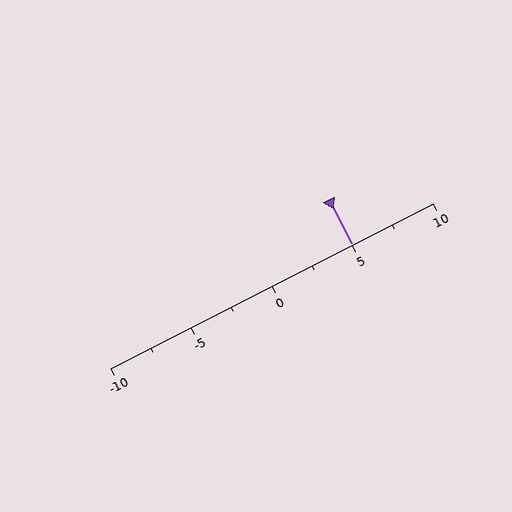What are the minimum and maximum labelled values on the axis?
The axis runs from -10 to 10.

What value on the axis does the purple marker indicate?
The marker indicates approximately 5.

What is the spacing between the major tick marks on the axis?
The major ticks are spaced 5 apart.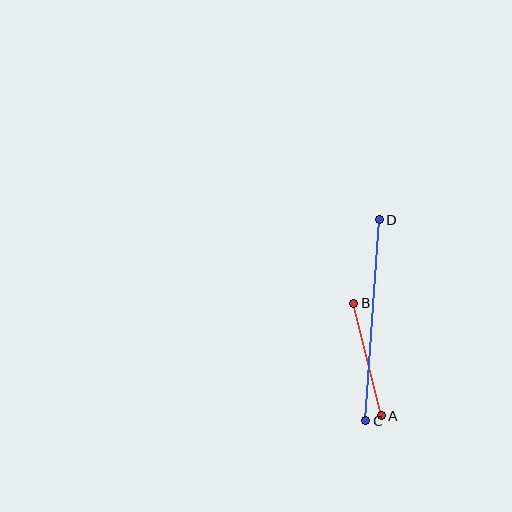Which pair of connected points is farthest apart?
Points C and D are farthest apart.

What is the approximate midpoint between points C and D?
The midpoint is at approximately (372, 320) pixels.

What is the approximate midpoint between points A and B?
The midpoint is at approximately (368, 359) pixels.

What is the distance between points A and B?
The distance is approximately 116 pixels.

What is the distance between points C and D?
The distance is approximately 201 pixels.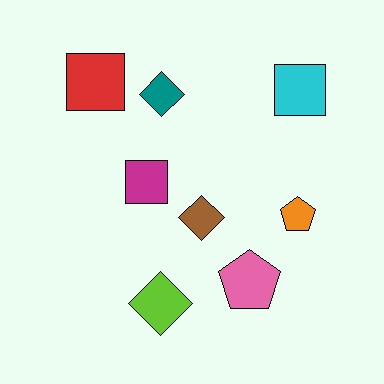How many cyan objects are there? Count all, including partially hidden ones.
There is 1 cyan object.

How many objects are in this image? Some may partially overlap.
There are 8 objects.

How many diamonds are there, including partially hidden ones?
There are 3 diamonds.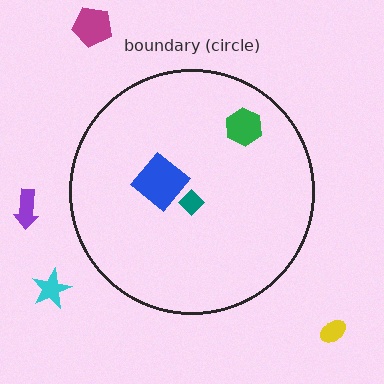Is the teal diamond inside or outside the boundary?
Inside.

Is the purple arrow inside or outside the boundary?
Outside.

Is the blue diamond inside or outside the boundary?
Inside.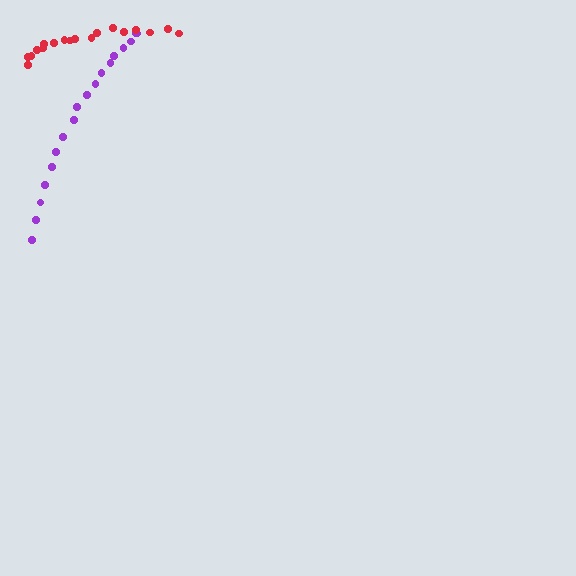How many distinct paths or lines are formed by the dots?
There are 2 distinct paths.